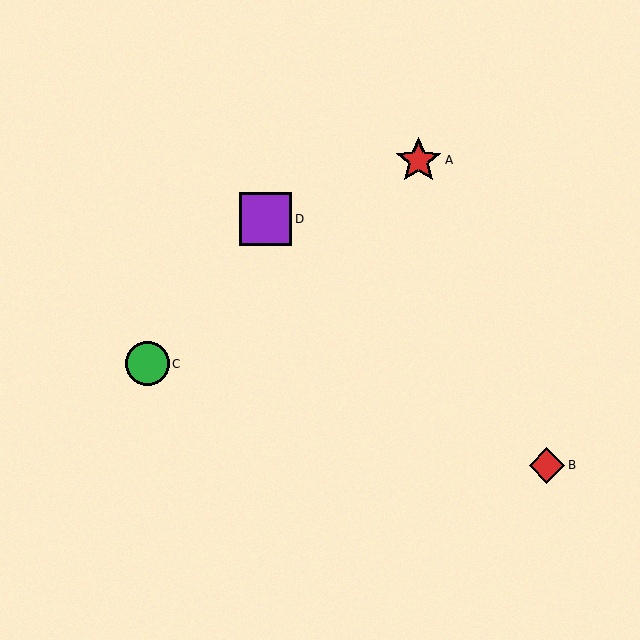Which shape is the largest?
The purple square (labeled D) is the largest.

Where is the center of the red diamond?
The center of the red diamond is at (547, 465).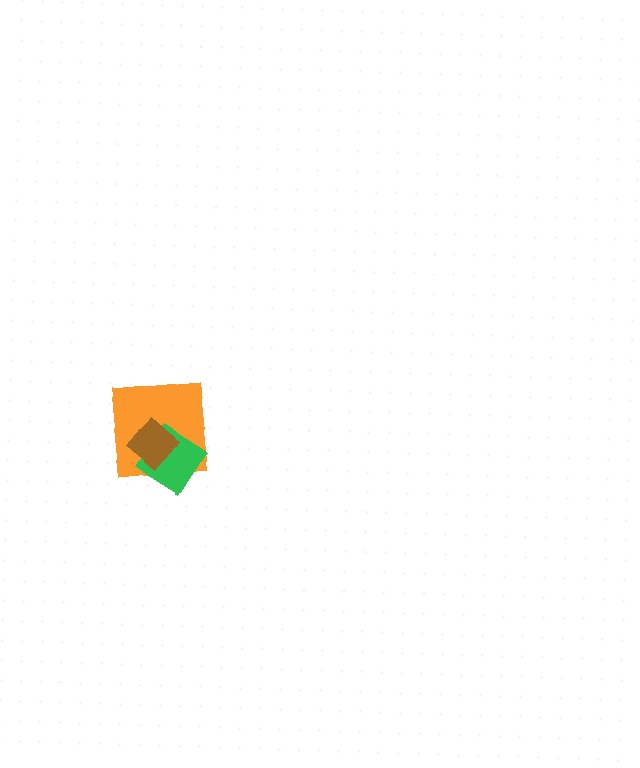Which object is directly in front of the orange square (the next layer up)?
The green diamond is directly in front of the orange square.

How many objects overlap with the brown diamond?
2 objects overlap with the brown diamond.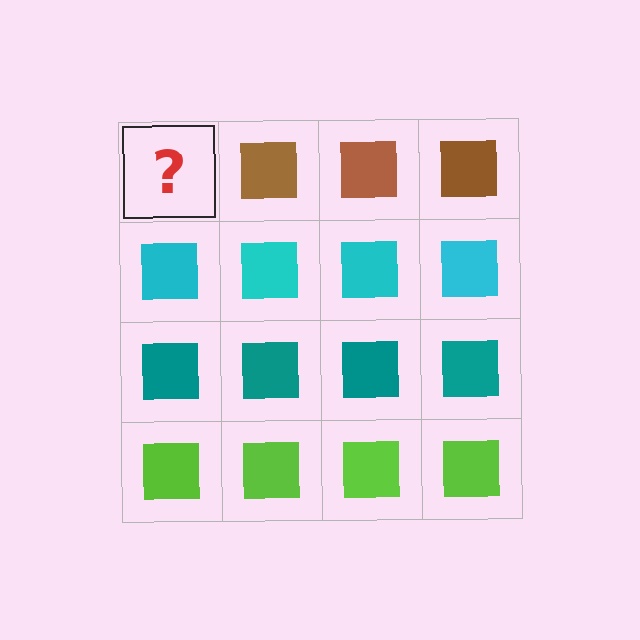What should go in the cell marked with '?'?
The missing cell should contain a brown square.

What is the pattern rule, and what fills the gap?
The rule is that each row has a consistent color. The gap should be filled with a brown square.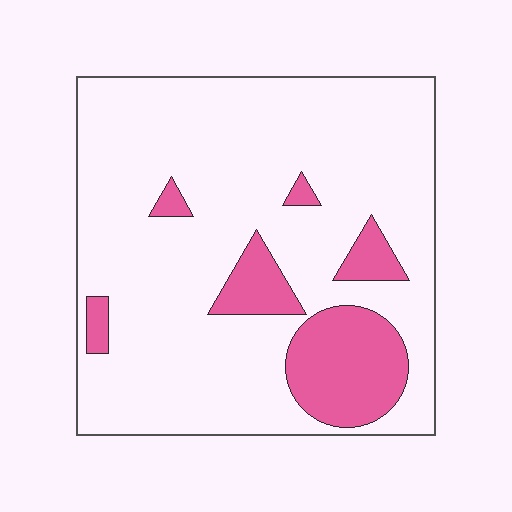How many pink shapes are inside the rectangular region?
6.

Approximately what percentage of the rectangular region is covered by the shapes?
Approximately 15%.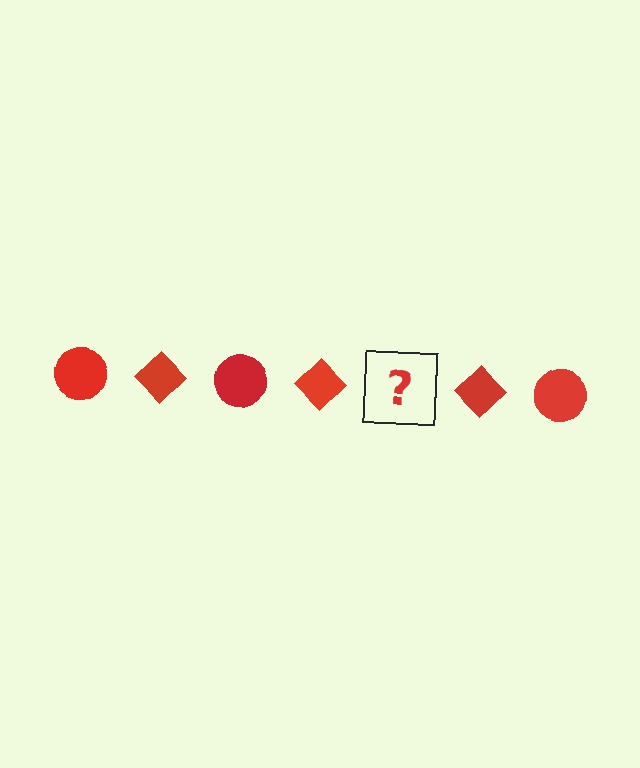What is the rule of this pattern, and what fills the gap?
The rule is that the pattern cycles through circle, diamond shapes in red. The gap should be filled with a red circle.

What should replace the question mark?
The question mark should be replaced with a red circle.